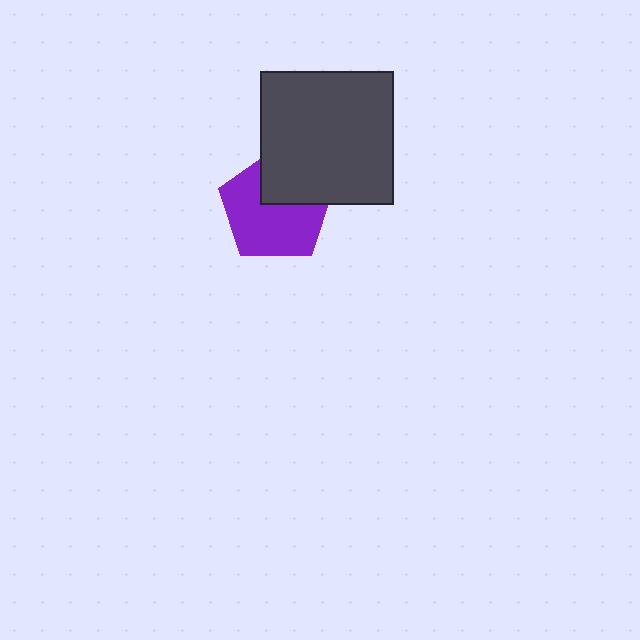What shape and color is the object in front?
The object in front is a dark gray square.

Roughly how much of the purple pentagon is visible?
Most of it is visible (roughly 65%).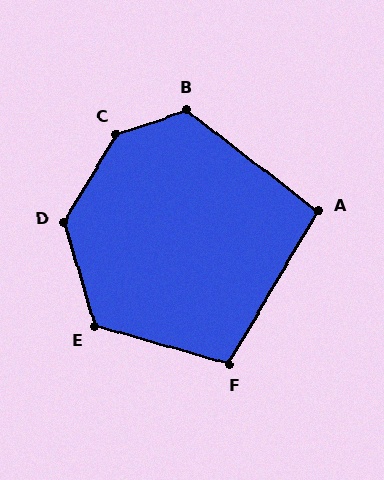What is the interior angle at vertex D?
Approximately 132 degrees (obtuse).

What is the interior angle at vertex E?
Approximately 123 degrees (obtuse).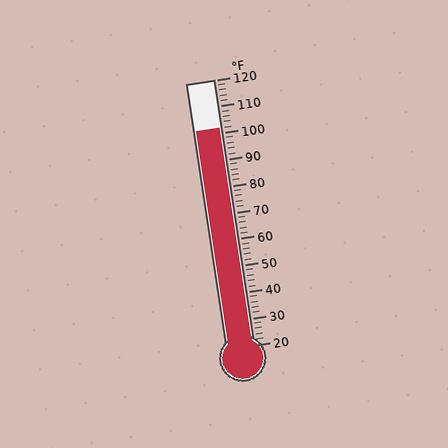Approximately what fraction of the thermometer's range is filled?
The thermometer is filled to approximately 80% of its range.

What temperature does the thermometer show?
The thermometer shows approximately 102°F.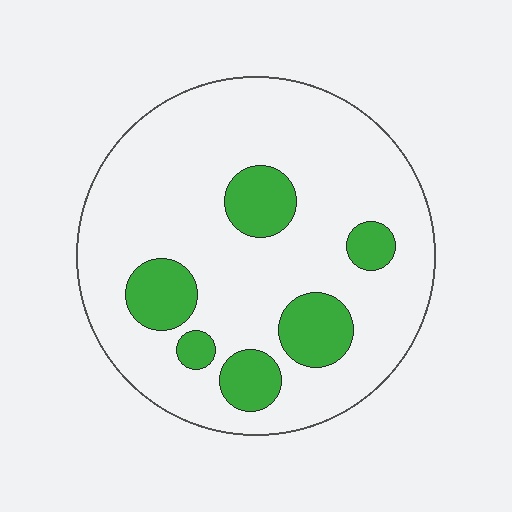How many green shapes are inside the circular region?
6.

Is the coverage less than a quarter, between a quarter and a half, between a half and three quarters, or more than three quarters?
Less than a quarter.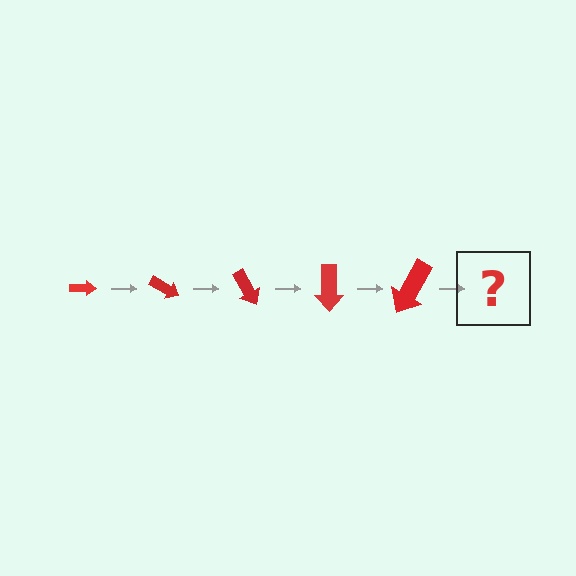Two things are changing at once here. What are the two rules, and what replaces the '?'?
The two rules are that the arrow grows larger each step and it rotates 30 degrees each step. The '?' should be an arrow, larger than the previous one and rotated 150 degrees from the start.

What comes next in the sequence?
The next element should be an arrow, larger than the previous one and rotated 150 degrees from the start.